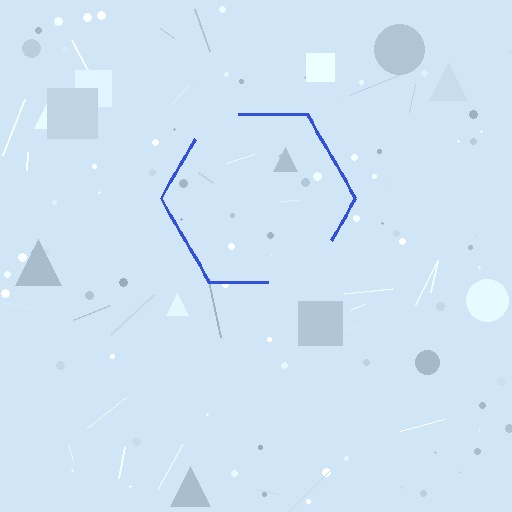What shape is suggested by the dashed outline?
The dashed outline suggests a hexagon.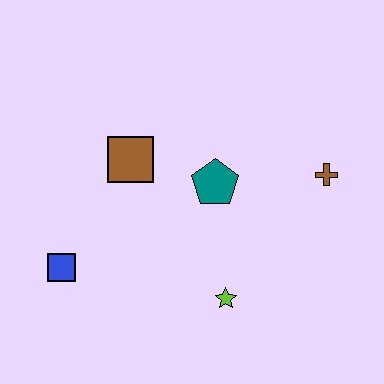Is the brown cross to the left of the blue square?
No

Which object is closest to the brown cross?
The teal pentagon is closest to the brown cross.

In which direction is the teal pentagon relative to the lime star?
The teal pentagon is above the lime star.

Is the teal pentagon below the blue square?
No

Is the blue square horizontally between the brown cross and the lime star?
No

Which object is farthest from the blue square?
The brown cross is farthest from the blue square.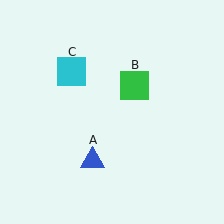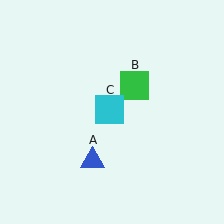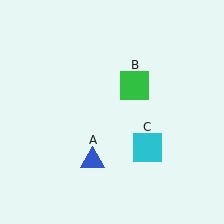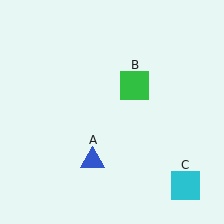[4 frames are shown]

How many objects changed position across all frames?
1 object changed position: cyan square (object C).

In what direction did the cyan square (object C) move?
The cyan square (object C) moved down and to the right.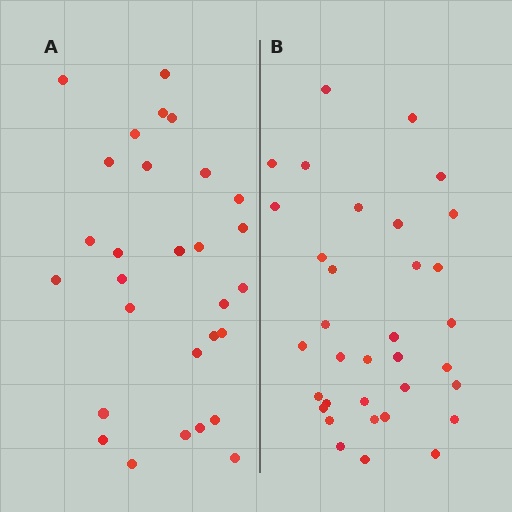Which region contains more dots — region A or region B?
Region B (the right region) has more dots.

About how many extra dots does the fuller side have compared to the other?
Region B has about 5 more dots than region A.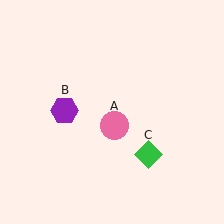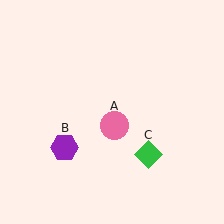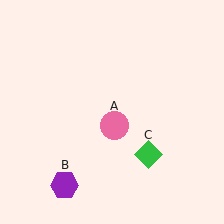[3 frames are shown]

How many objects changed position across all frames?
1 object changed position: purple hexagon (object B).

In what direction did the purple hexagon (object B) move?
The purple hexagon (object B) moved down.